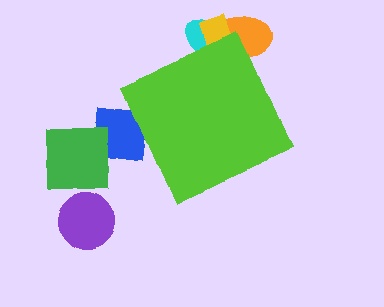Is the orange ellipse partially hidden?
Yes, the orange ellipse is partially hidden behind the lime diamond.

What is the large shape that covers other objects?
A lime diamond.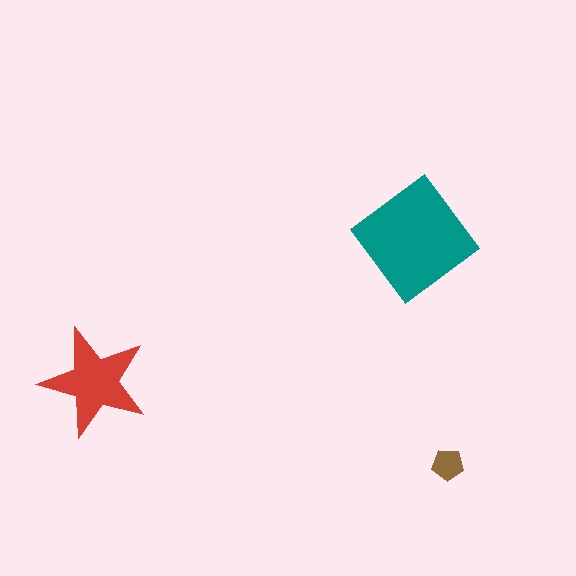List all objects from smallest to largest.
The brown pentagon, the red star, the teal diamond.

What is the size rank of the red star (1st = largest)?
2nd.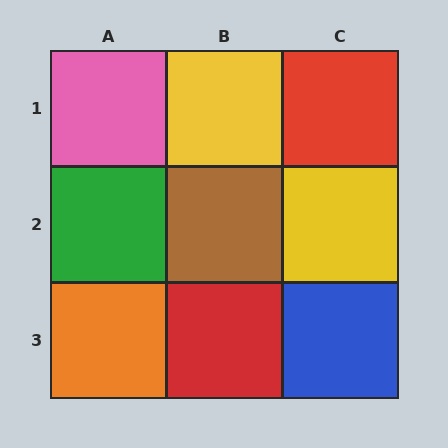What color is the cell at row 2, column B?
Brown.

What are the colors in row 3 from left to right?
Orange, red, blue.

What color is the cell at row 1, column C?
Red.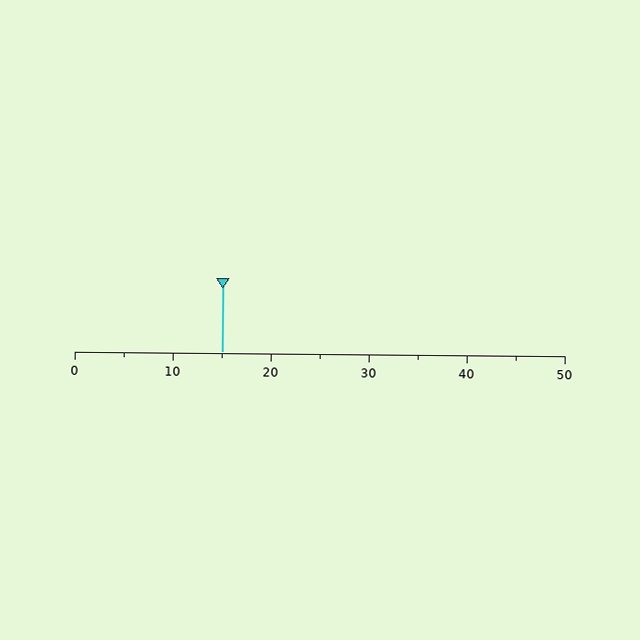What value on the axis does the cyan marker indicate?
The marker indicates approximately 15.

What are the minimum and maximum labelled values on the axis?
The axis runs from 0 to 50.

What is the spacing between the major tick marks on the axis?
The major ticks are spaced 10 apart.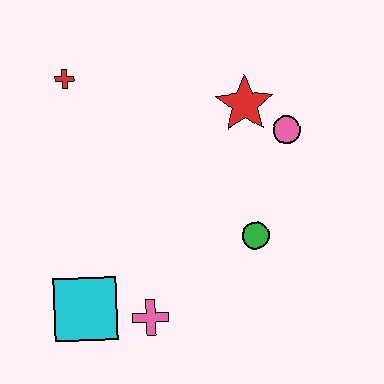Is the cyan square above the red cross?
No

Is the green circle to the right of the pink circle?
No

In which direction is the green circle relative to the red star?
The green circle is below the red star.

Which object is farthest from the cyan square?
The pink circle is farthest from the cyan square.